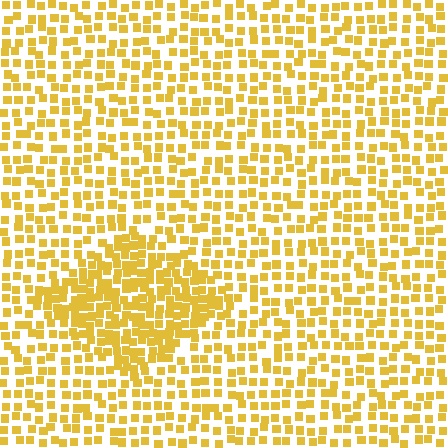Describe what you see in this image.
The image contains small yellow elements arranged at two different densities. A diamond-shaped region is visible where the elements are more densely packed than the surrounding area.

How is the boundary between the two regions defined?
The boundary is defined by a change in element density (approximately 1.8x ratio). All elements are the same color, size, and shape.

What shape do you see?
I see a diamond.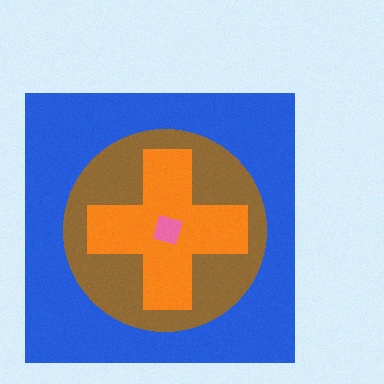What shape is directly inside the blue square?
The brown circle.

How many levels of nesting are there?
4.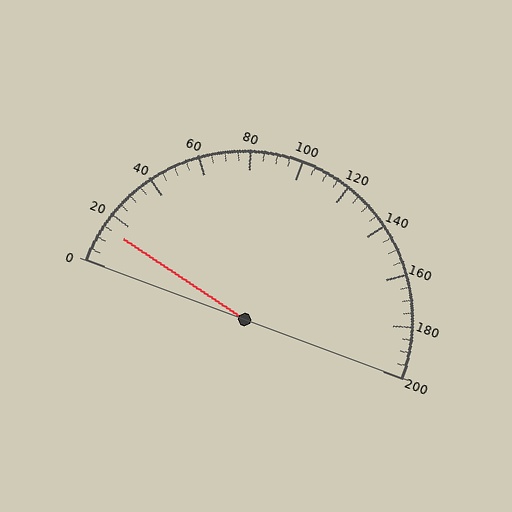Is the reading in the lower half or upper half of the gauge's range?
The reading is in the lower half of the range (0 to 200).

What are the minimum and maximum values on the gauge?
The gauge ranges from 0 to 200.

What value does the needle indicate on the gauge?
The needle indicates approximately 15.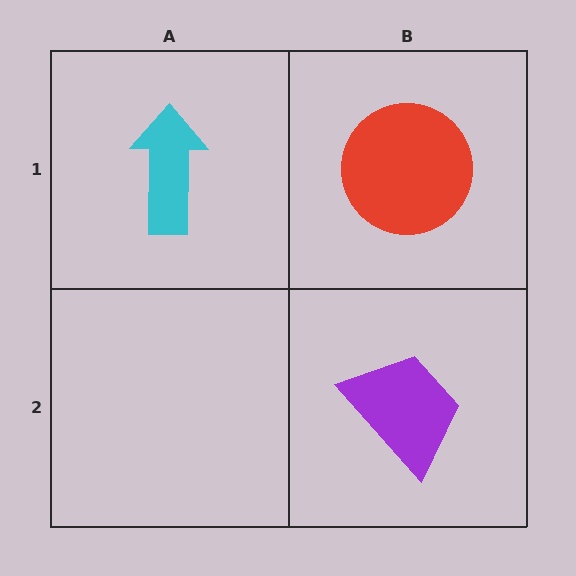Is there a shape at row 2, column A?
No, that cell is empty.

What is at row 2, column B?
A purple trapezoid.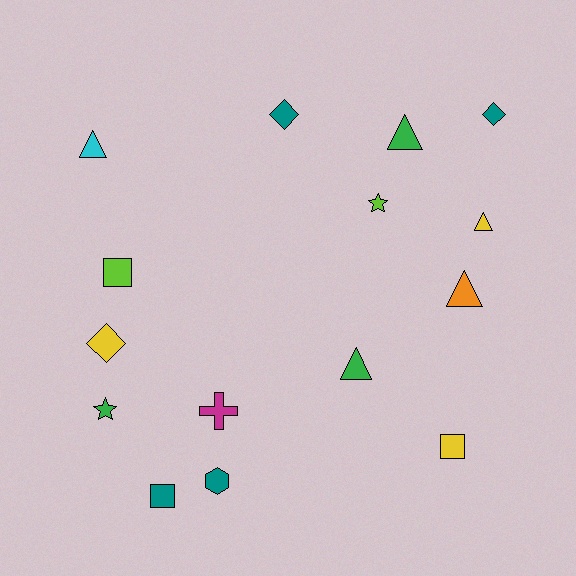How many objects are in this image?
There are 15 objects.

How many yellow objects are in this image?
There are 3 yellow objects.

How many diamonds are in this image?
There are 3 diamonds.